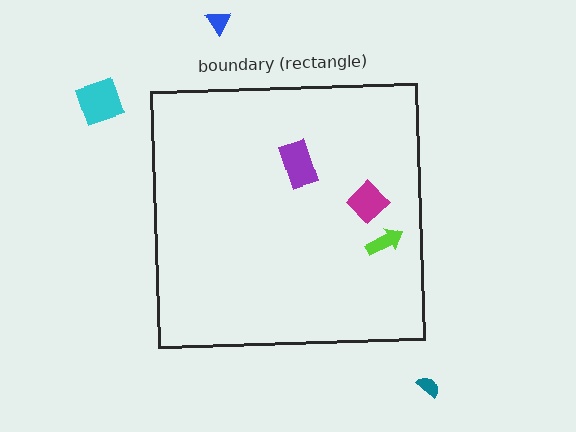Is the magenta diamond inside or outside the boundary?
Inside.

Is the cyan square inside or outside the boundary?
Outside.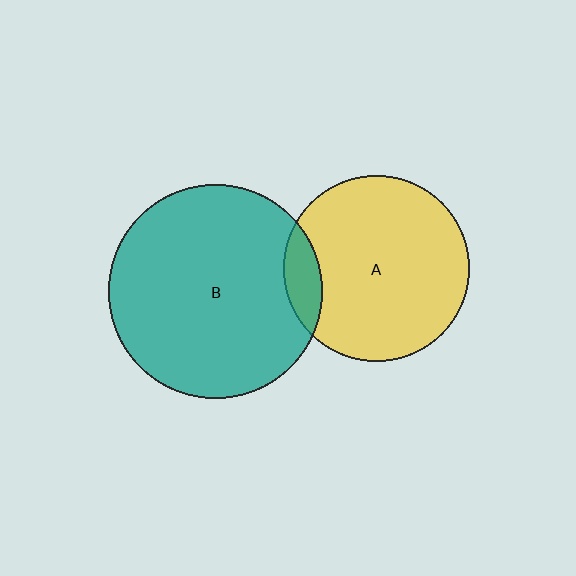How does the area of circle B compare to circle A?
Approximately 1.3 times.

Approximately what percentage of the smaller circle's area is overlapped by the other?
Approximately 10%.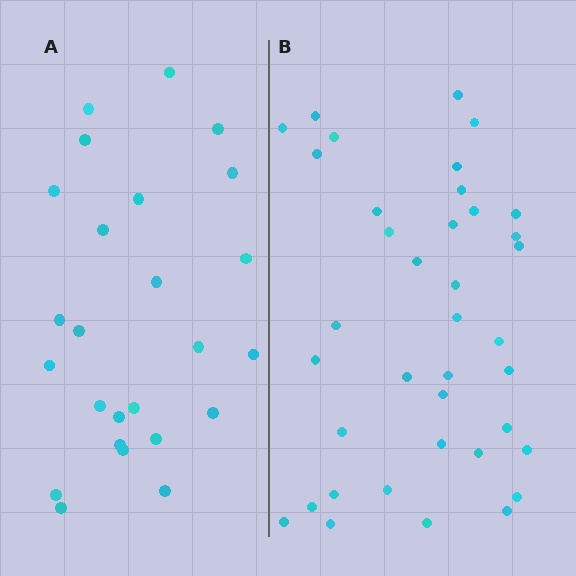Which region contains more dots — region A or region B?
Region B (the right region) has more dots.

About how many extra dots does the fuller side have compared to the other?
Region B has approximately 15 more dots than region A.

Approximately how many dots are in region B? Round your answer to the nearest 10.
About 40 dots. (The exact count is 38, which rounds to 40.)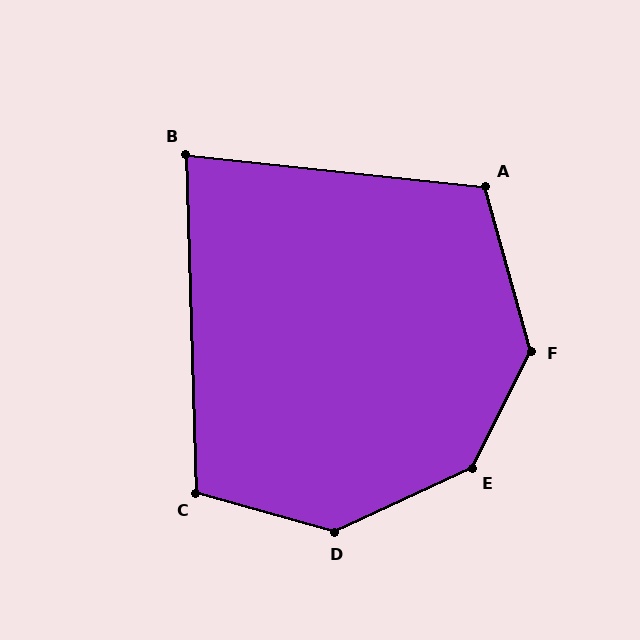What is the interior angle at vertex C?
Approximately 108 degrees (obtuse).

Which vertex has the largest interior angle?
E, at approximately 141 degrees.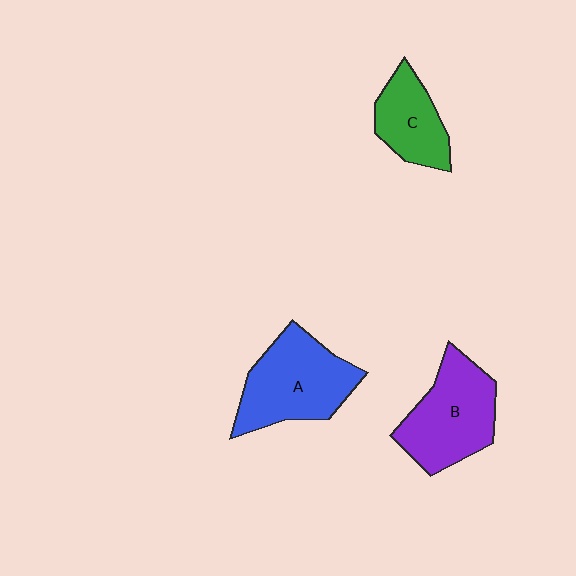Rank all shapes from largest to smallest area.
From largest to smallest: A (blue), B (purple), C (green).